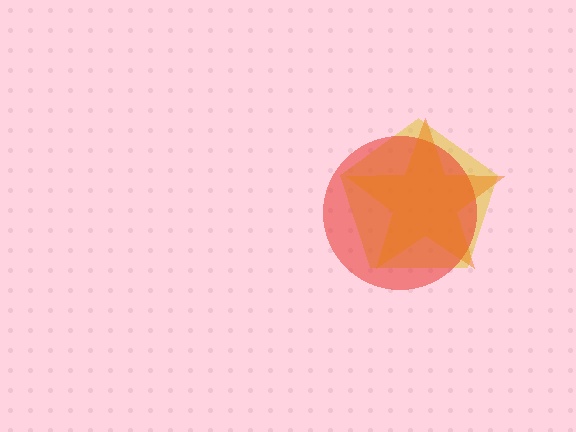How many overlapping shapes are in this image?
There are 3 overlapping shapes in the image.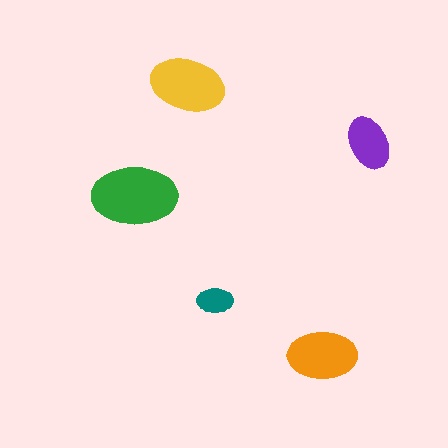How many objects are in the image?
There are 5 objects in the image.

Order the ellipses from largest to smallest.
the green one, the yellow one, the orange one, the purple one, the teal one.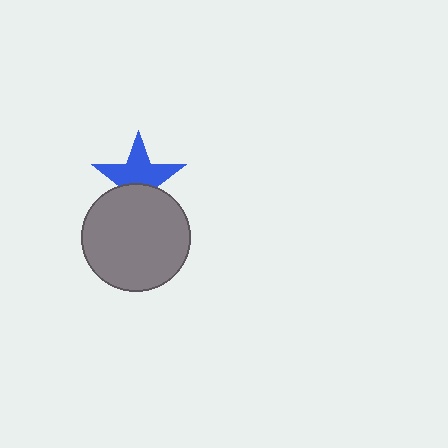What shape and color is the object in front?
The object in front is a gray circle.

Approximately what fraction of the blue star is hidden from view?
Roughly 39% of the blue star is hidden behind the gray circle.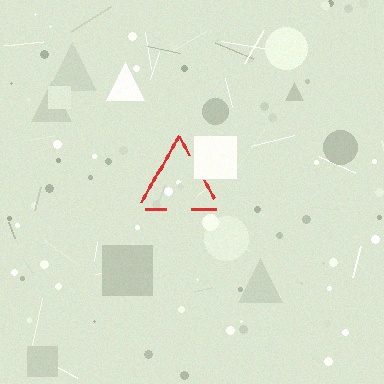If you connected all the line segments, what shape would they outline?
They would outline a triangle.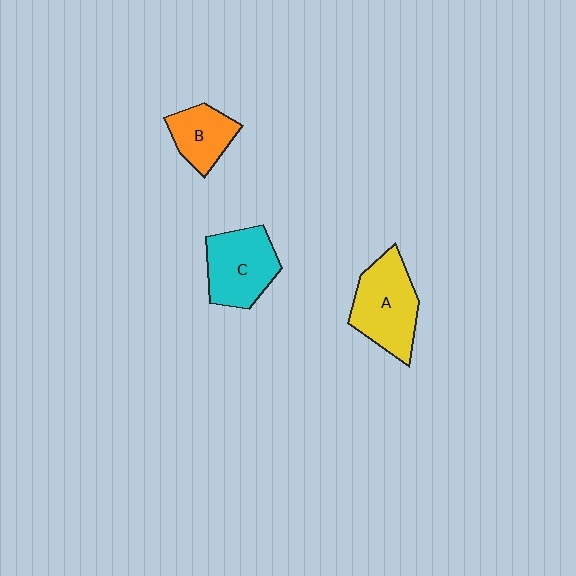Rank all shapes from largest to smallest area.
From largest to smallest: A (yellow), C (cyan), B (orange).